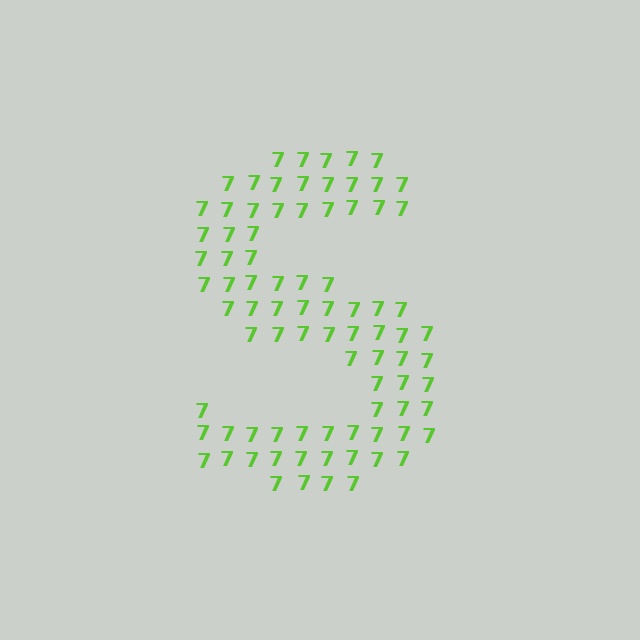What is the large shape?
The large shape is the letter S.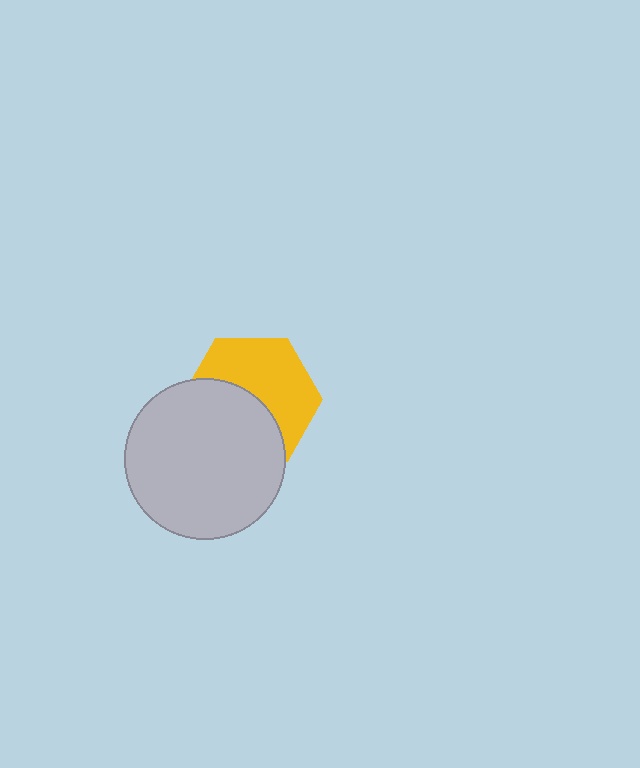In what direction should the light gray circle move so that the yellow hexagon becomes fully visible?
The light gray circle should move down. That is the shortest direction to clear the overlap and leave the yellow hexagon fully visible.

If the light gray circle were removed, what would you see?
You would see the complete yellow hexagon.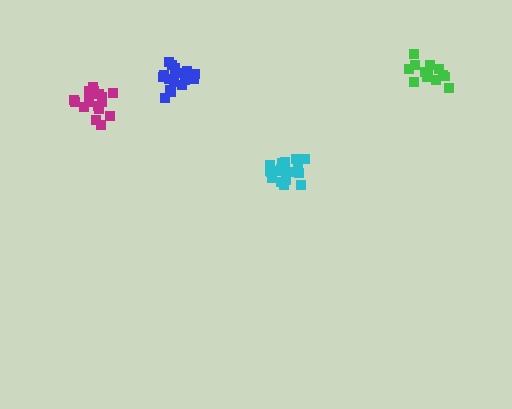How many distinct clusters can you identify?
There are 4 distinct clusters.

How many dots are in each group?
Group 1: 17 dots, Group 2: 19 dots, Group 3: 14 dots, Group 4: 19 dots (69 total).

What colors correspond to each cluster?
The clusters are colored: blue, cyan, green, magenta.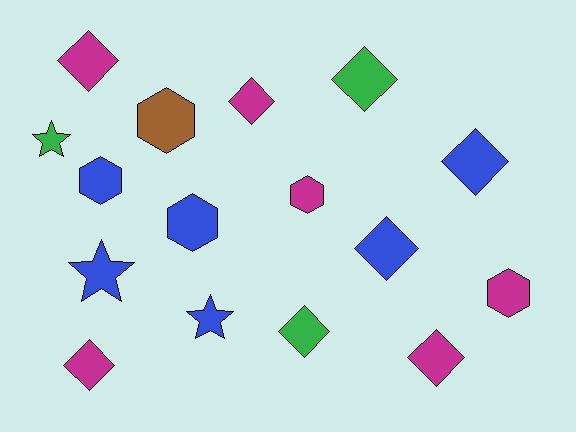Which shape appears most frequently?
Diamond, with 8 objects.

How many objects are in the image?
There are 16 objects.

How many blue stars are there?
There are 2 blue stars.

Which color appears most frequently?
Magenta, with 6 objects.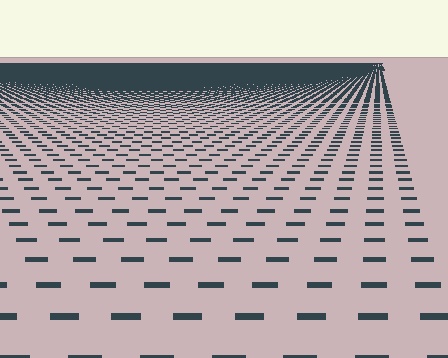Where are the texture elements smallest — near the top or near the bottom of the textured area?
Near the top.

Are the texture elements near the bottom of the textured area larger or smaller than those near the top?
Larger. Near the bottom, elements are closer to the viewer and appear at a bigger on-screen size.